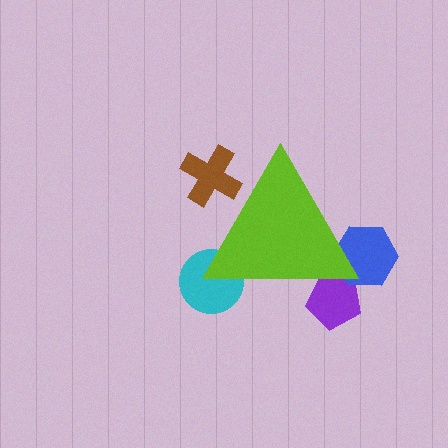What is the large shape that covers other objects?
A lime triangle.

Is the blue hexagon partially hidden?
Yes, the blue hexagon is partially hidden behind the lime triangle.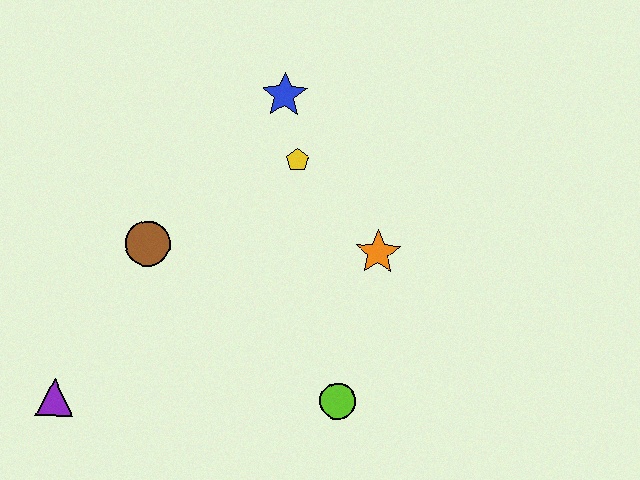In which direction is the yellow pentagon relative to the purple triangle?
The yellow pentagon is above the purple triangle.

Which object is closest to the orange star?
The yellow pentagon is closest to the orange star.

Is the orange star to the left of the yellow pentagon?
No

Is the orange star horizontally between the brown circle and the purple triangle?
No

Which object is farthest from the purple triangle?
The blue star is farthest from the purple triangle.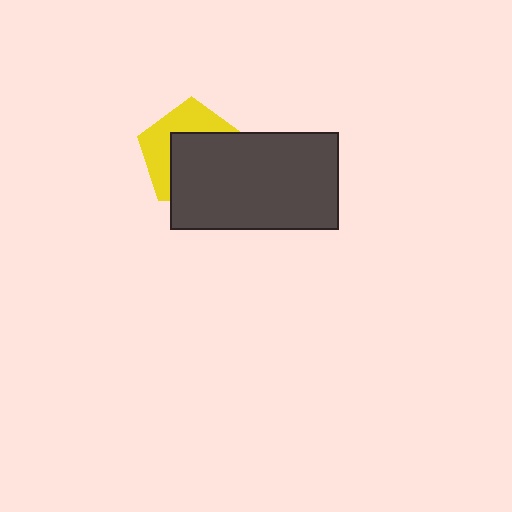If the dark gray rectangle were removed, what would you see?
You would see the complete yellow pentagon.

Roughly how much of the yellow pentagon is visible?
A small part of it is visible (roughly 41%).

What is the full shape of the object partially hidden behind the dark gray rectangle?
The partially hidden object is a yellow pentagon.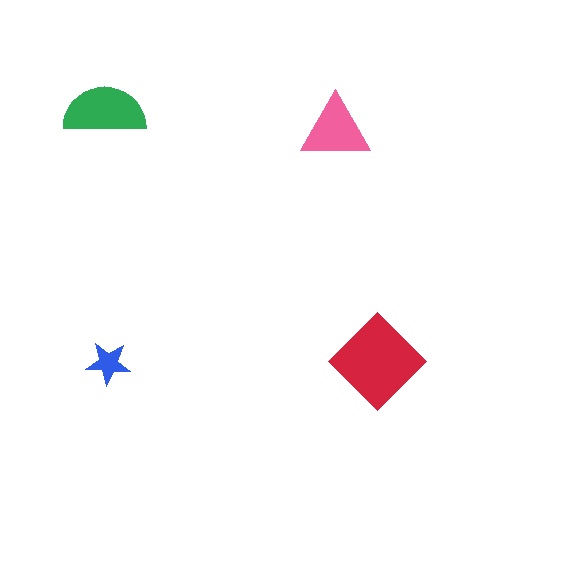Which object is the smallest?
The blue star.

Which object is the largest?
The red diamond.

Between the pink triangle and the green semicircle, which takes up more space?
The green semicircle.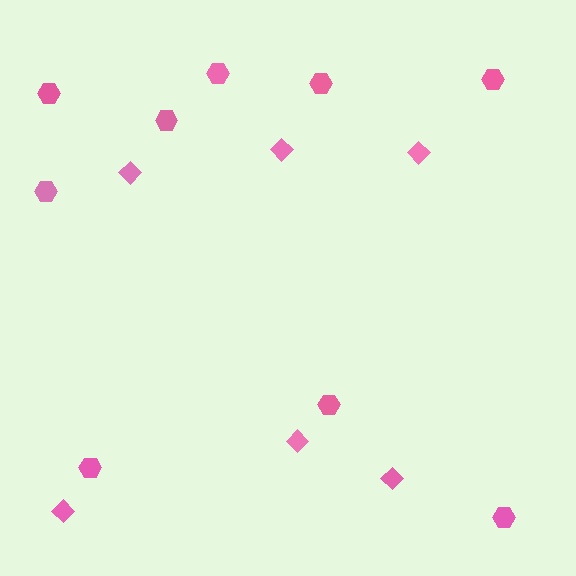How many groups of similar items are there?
There are 2 groups: one group of hexagons (9) and one group of diamonds (6).